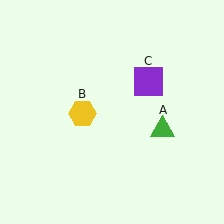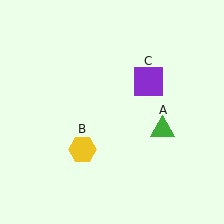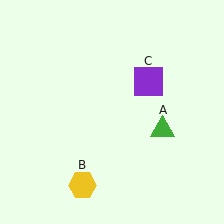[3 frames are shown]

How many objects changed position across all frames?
1 object changed position: yellow hexagon (object B).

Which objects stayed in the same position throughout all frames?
Green triangle (object A) and purple square (object C) remained stationary.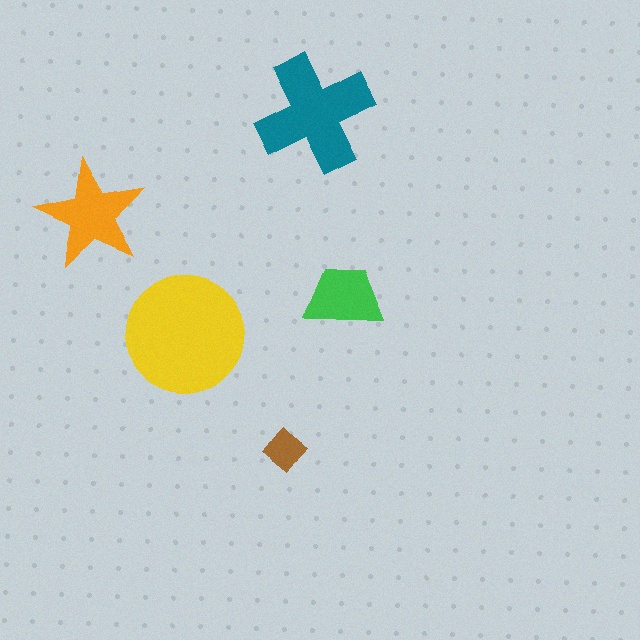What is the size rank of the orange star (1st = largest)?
3rd.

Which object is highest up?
The teal cross is topmost.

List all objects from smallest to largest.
The brown diamond, the green trapezoid, the orange star, the teal cross, the yellow circle.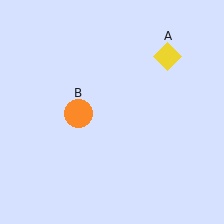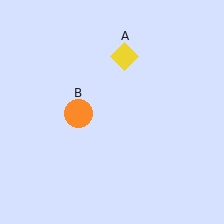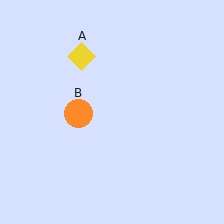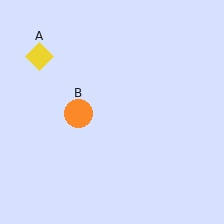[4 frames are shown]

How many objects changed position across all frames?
1 object changed position: yellow diamond (object A).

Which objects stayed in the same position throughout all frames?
Orange circle (object B) remained stationary.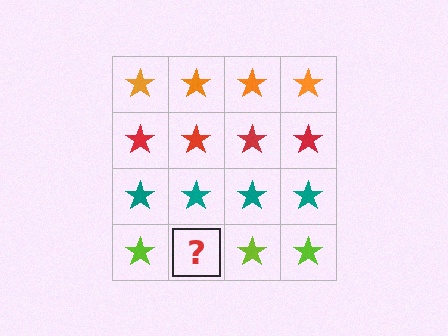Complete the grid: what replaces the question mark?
The question mark should be replaced with a lime star.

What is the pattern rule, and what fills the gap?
The rule is that each row has a consistent color. The gap should be filled with a lime star.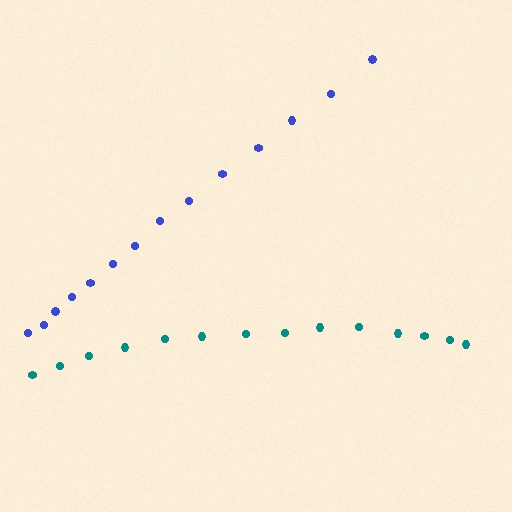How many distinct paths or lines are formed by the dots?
There are 2 distinct paths.